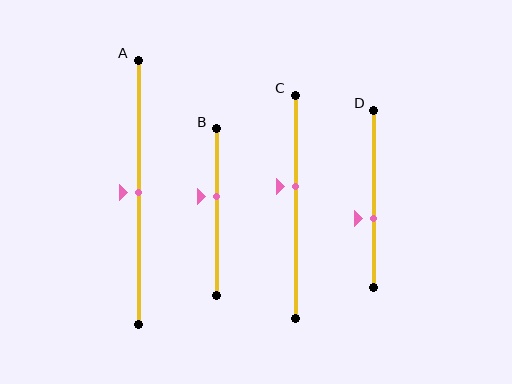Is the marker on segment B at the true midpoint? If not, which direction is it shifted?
No, the marker on segment B is shifted upward by about 9% of the segment length.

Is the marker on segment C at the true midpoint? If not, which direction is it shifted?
No, the marker on segment C is shifted upward by about 9% of the segment length.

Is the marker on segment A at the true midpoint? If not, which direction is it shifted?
Yes, the marker on segment A is at the true midpoint.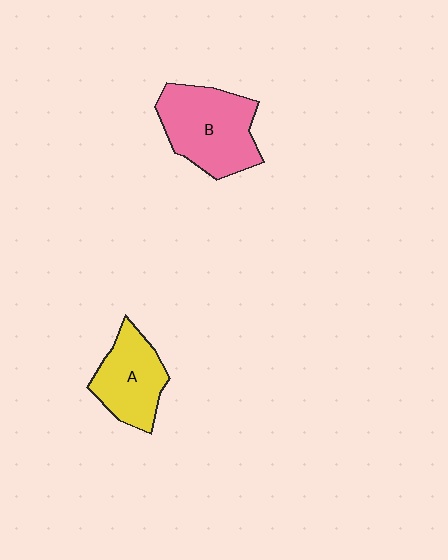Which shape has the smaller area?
Shape A (yellow).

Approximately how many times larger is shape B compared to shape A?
Approximately 1.4 times.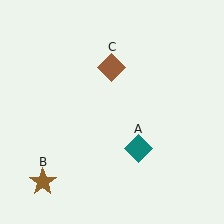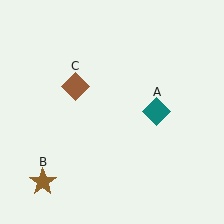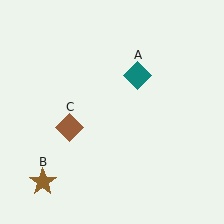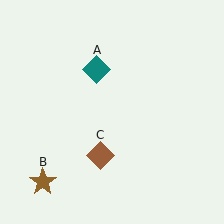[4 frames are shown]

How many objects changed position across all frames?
2 objects changed position: teal diamond (object A), brown diamond (object C).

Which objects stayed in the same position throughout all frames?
Brown star (object B) remained stationary.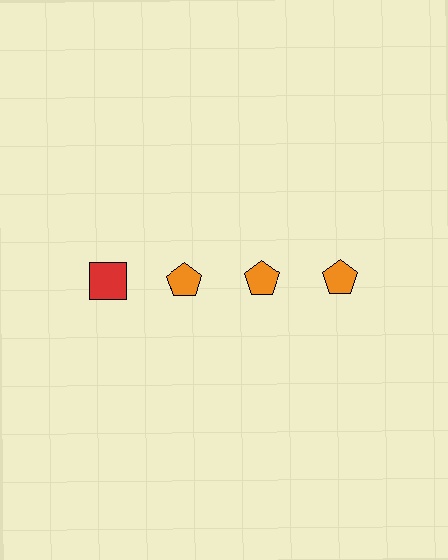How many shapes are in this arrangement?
There are 4 shapes arranged in a grid pattern.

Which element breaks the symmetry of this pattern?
The red square in the top row, leftmost column breaks the symmetry. All other shapes are orange pentagons.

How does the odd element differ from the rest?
It differs in both color (red instead of orange) and shape (square instead of pentagon).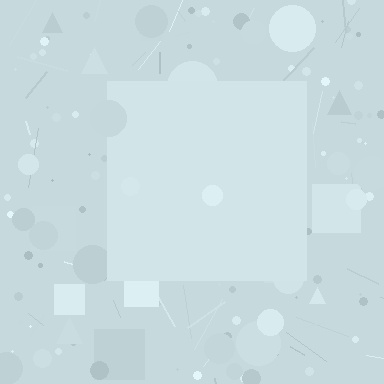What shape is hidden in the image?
A square is hidden in the image.